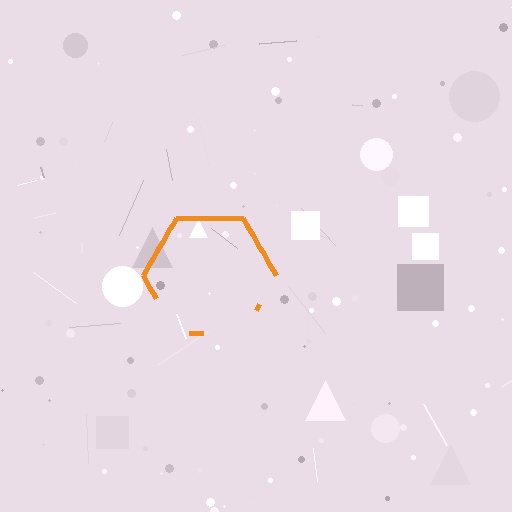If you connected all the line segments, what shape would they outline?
They would outline a hexagon.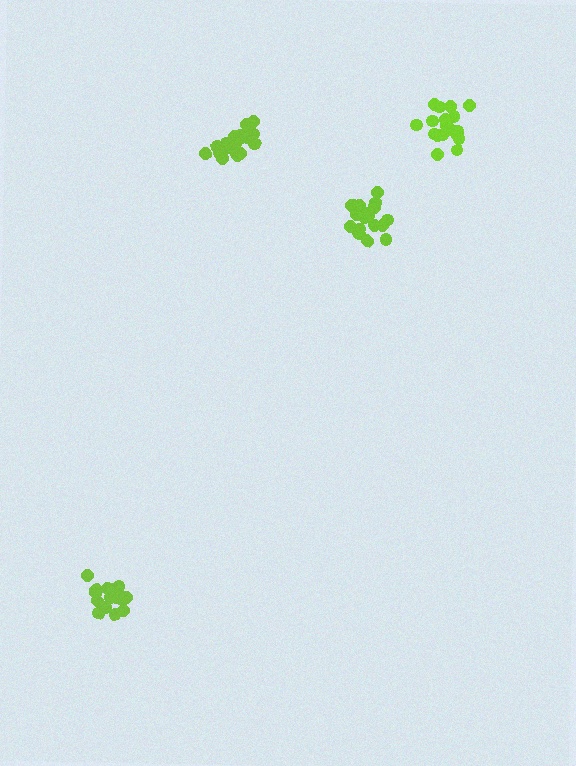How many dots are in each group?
Group 1: 19 dots, Group 2: 19 dots, Group 3: 19 dots, Group 4: 20 dots (77 total).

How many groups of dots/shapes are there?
There are 4 groups.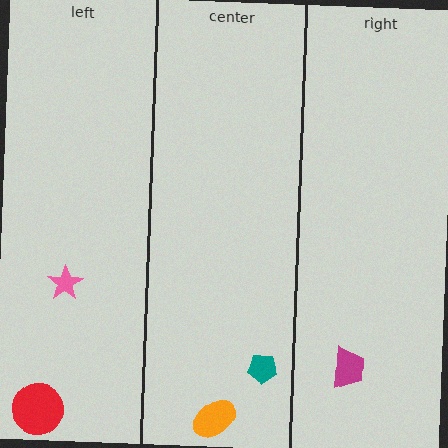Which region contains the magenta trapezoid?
The right region.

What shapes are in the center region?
The orange ellipse, the teal pentagon.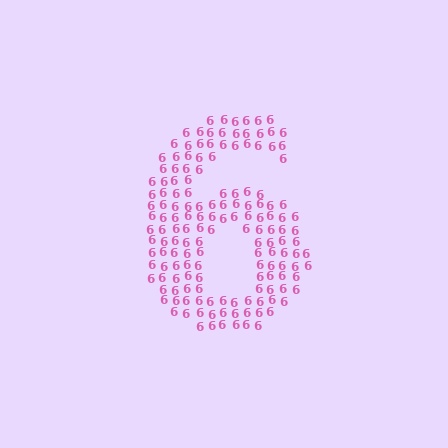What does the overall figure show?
The overall figure shows the digit 6.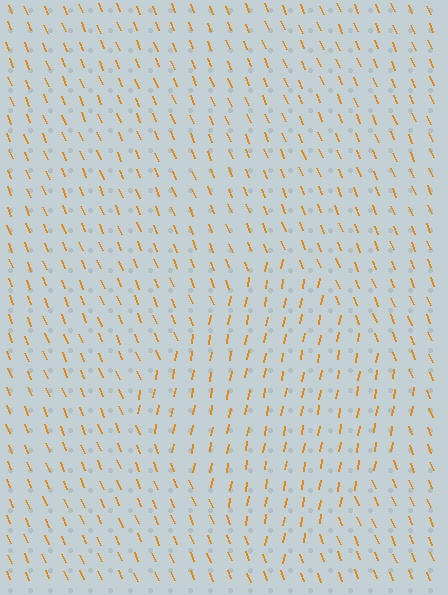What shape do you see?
I see a diamond.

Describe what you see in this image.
The image is filled with small orange line segments. A diamond region in the image has lines oriented differently from the surrounding lines, creating a visible texture boundary.